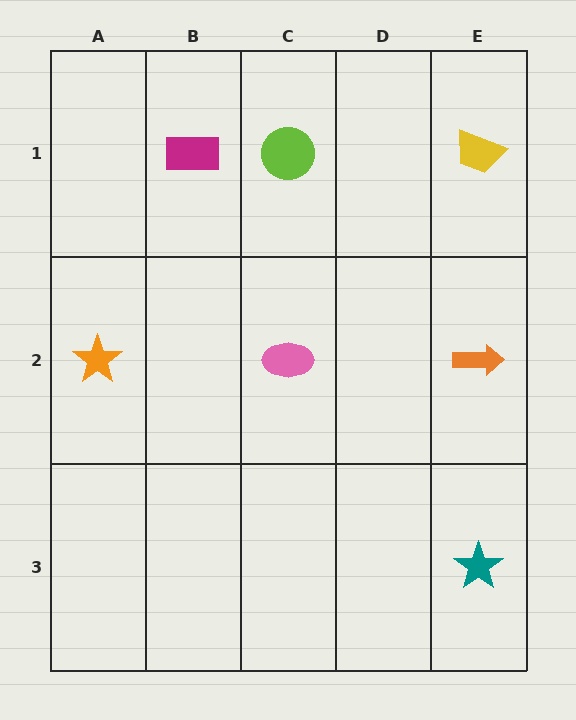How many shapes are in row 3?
1 shape.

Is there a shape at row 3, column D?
No, that cell is empty.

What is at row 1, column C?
A lime circle.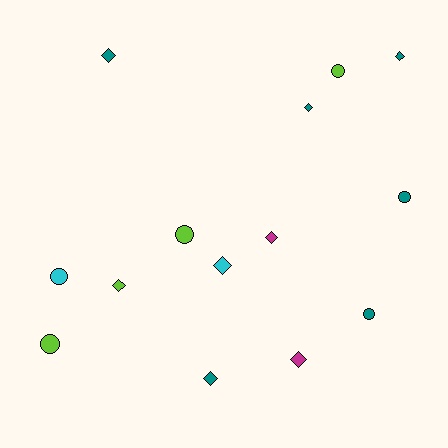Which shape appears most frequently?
Diamond, with 8 objects.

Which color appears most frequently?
Teal, with 6 objects.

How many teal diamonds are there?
There are 4 teal diamonds.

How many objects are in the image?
There are 14 objects.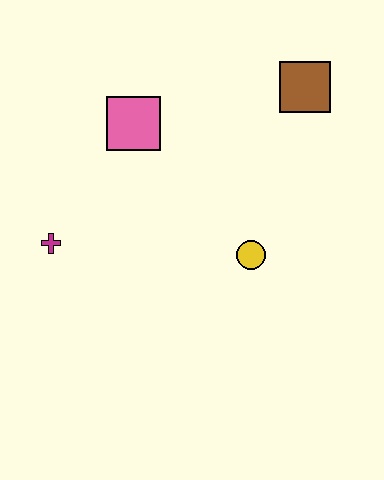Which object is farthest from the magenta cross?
The brown square is farthest from the magenta cross.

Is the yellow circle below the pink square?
Yes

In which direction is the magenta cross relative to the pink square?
The magenta cross is below the pink square.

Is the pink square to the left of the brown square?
Yes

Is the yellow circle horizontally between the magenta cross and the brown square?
Yes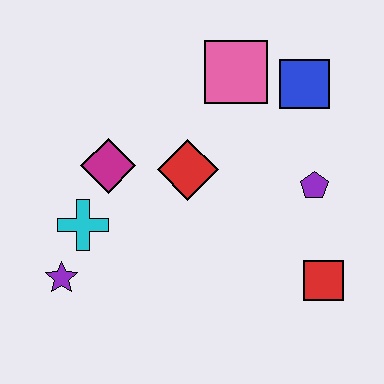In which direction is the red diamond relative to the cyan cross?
The red diamond is to the right of the cyan cross.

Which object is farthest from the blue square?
The purple star is farthest from the blue square.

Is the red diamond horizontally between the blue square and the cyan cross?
Yes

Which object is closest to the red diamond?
The magenta diamond is closest to the red diamond.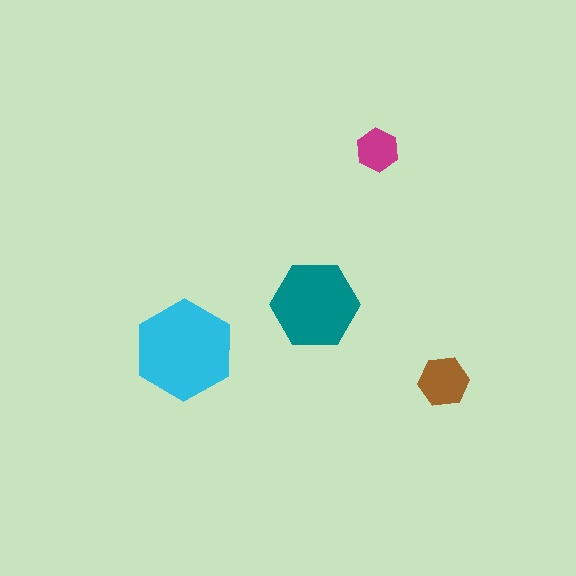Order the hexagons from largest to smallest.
the cyan one, the teal one, the brown one, the magenta one.